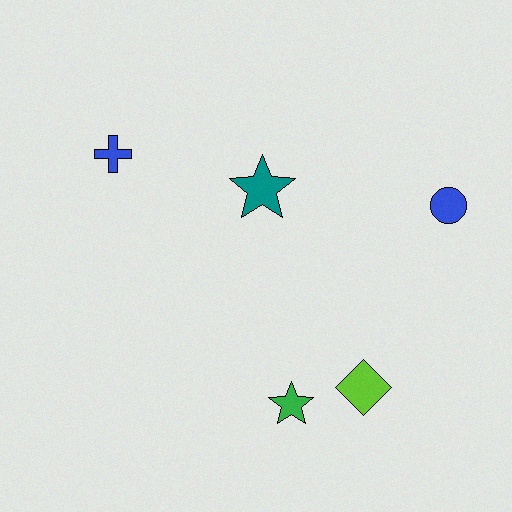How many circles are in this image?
There is 1 circle.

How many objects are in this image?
There are 5 objects.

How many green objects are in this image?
There is 1 green object.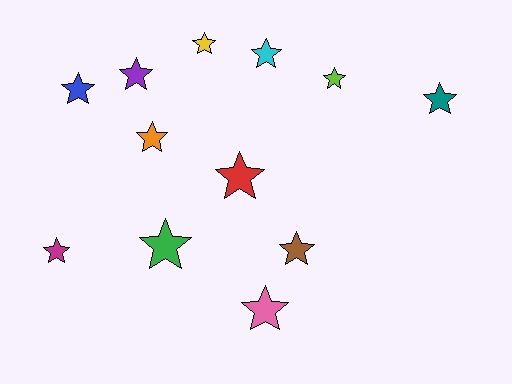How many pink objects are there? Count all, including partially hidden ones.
There is 1 pink object.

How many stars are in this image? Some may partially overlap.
There are 12 stars.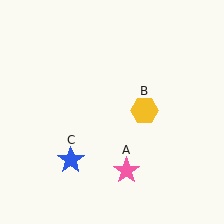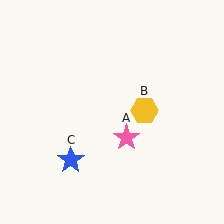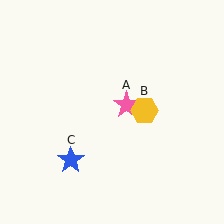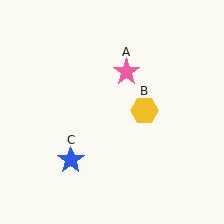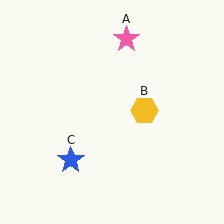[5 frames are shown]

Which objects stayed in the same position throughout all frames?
Yellow hexagon (object B) and blue star (object C) remained stationary.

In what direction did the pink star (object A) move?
The pink star (object A) moved up.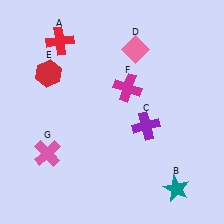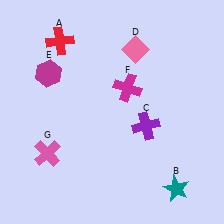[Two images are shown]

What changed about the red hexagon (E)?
In Image 1, E is red. In Image 2, it changed to magenta.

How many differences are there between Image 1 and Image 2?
There is 1 difference between the two images.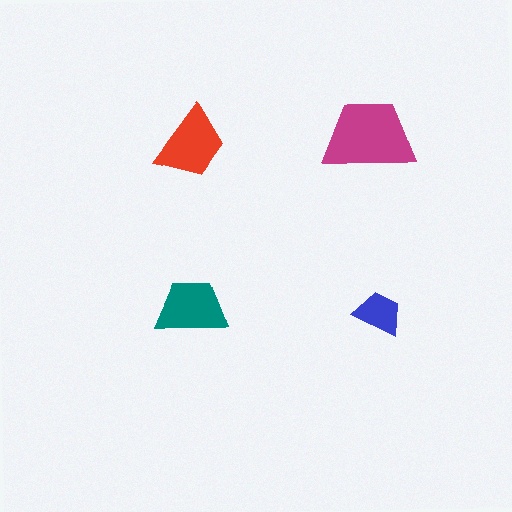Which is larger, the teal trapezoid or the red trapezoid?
The red one.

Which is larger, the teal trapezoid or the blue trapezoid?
The teal one.